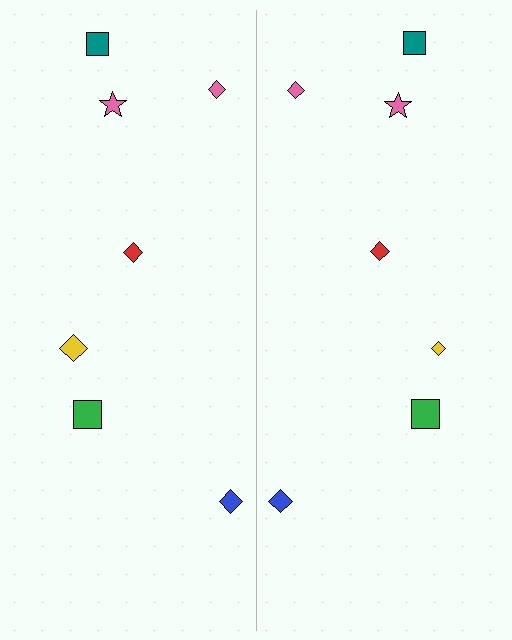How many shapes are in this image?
There are 14 shapes in this image.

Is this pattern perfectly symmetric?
No, the pattern is not perfectly symmetric. The yellow diamond on the right side has a different size than its mirror counterpart.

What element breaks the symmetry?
The yellow diamond on the right side has a different size than its mirror counterpart.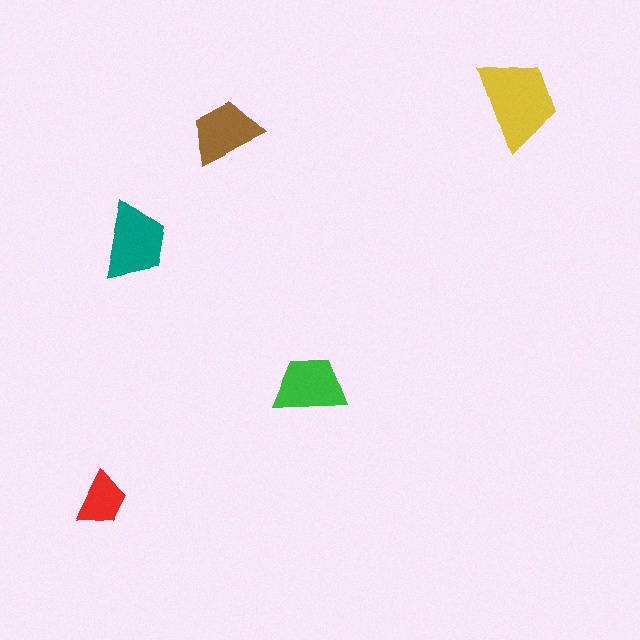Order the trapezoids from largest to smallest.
the yellow one, the teal one, the green one, the brown one, the red one.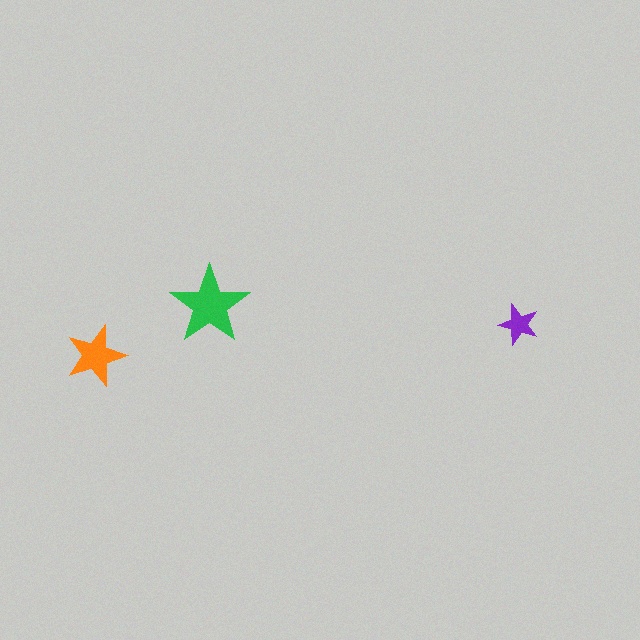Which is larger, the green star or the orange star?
The green one.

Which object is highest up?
The green star is topmost.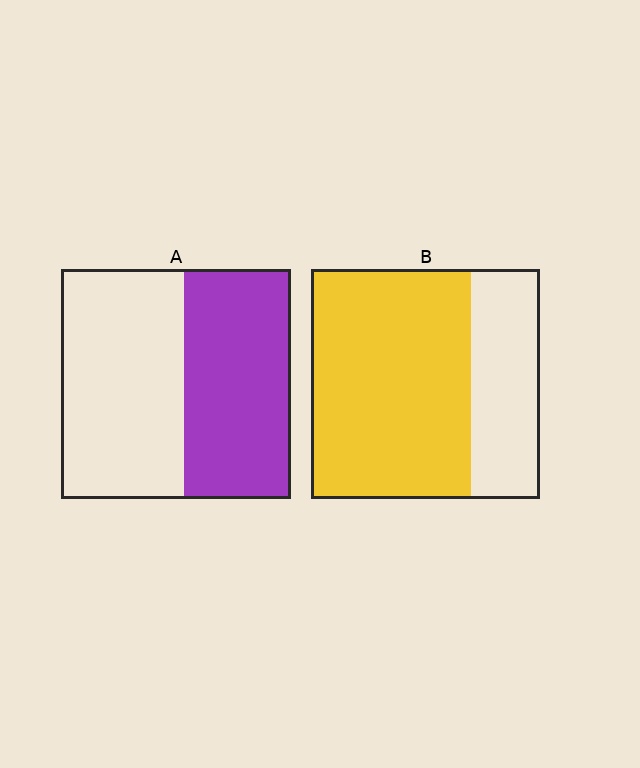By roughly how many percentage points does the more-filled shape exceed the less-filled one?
By roughly 25 percentage points (B over A).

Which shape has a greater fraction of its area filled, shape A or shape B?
Shape B.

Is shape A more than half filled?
Roughly half.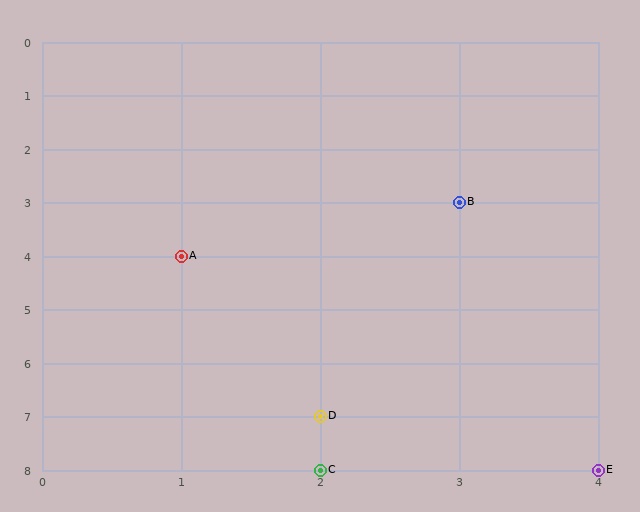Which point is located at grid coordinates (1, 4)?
Point A is at (1, 4).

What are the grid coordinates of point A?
Point A is at grid coordinates (1, 4).